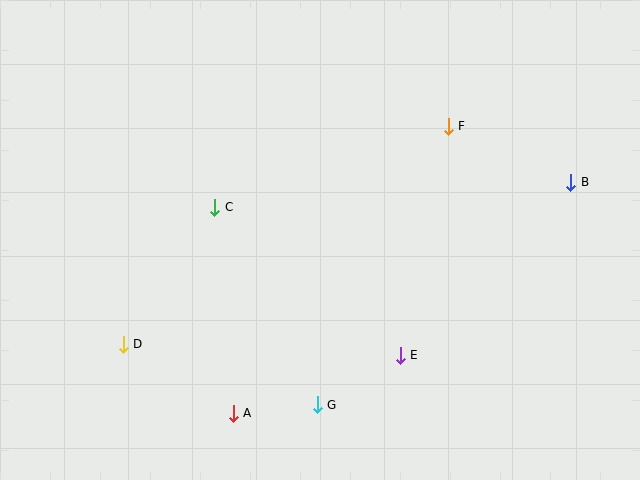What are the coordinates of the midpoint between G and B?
The midpoint between G and B is at (444, 293).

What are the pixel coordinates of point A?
Point A is at (233, 413).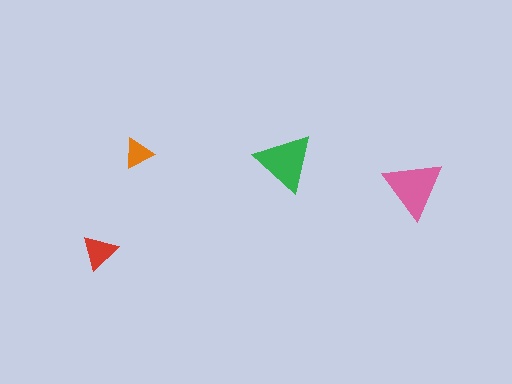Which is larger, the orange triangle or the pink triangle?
The pink one.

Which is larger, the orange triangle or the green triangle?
The green one.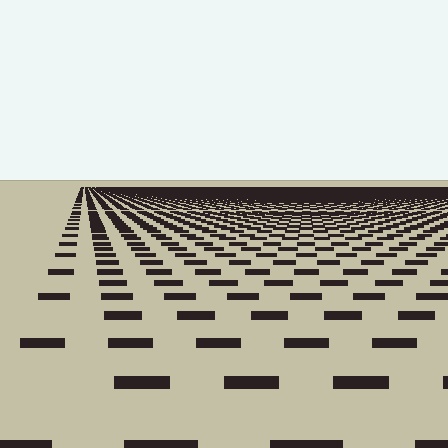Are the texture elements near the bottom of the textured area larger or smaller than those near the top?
Larger. Near the bottom, elements are closer to the viewer and appear at a bigger on-screen size.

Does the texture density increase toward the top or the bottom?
Density increases toward the top.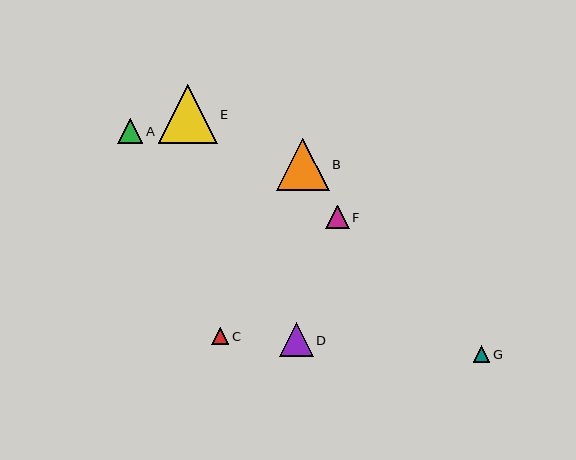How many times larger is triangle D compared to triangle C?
Triangle D is approximately 2.0 times the size of triangle C.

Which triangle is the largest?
Triangle E is the largest with a size of approximately 59 pixels.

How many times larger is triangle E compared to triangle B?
Triangle E is approximately 1.1 times the size of triangle B.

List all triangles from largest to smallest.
From largest to smallest: E, B, D, A, F, C, G.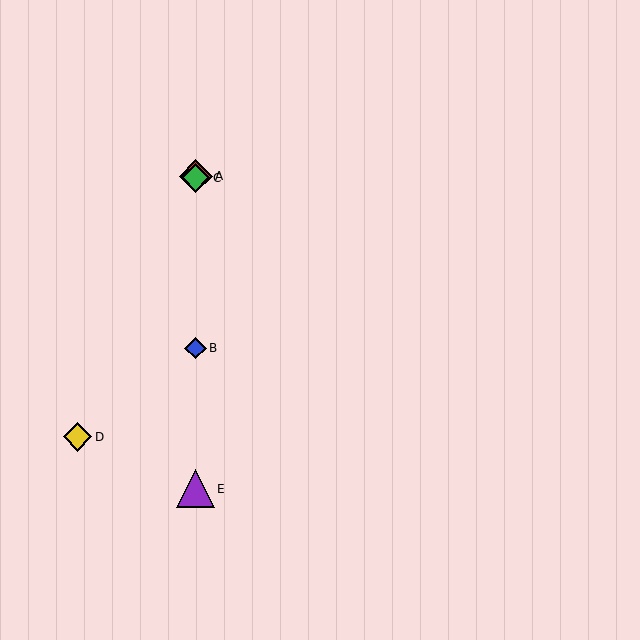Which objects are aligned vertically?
Objects A, B, C, E are aligned vertically.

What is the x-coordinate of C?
Object C is at x≈196.